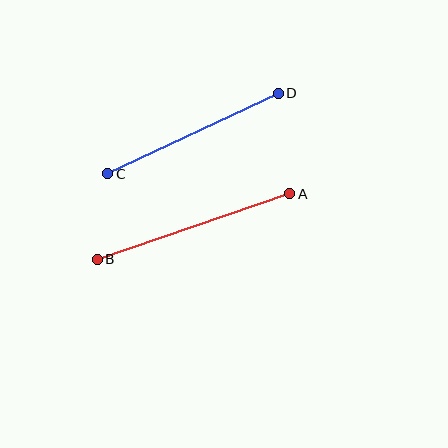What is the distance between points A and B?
The distance is approximately 203 pixels.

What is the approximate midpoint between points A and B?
The midpoint is at approximately (194, 226) pixels.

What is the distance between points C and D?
The distance is approximately 189 pixels.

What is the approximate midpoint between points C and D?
The midpoint is at approximately (193, 134) pixels.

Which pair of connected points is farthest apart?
Points A and B are farthest apart.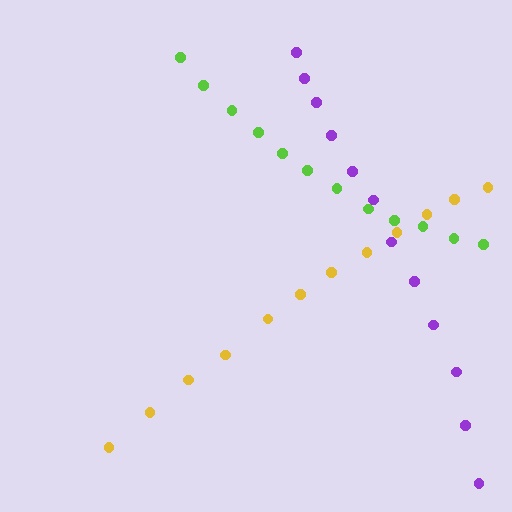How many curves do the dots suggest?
There are 3 distinct paths.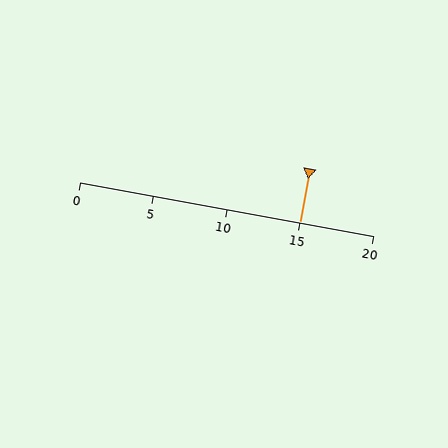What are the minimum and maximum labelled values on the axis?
The axis runs from 0 to 20.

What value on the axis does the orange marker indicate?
The marker indicates approximately 15.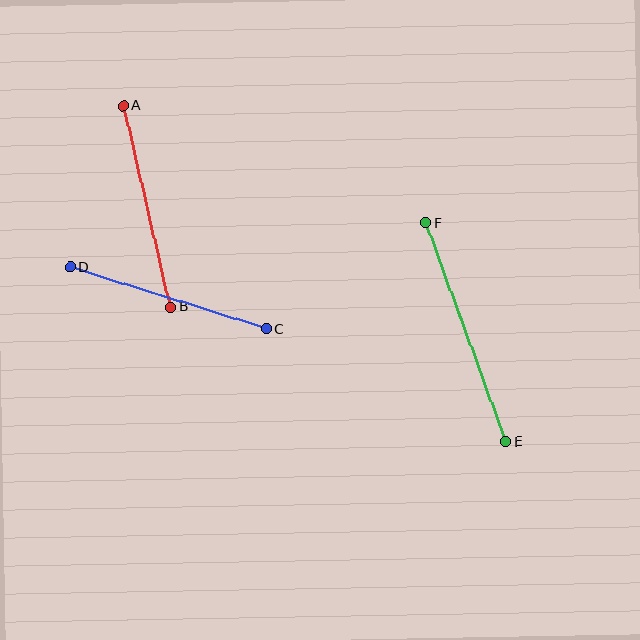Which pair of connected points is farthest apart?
Points E and F are farthest apart.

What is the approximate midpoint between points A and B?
The midpoint is at approximately (147, 207) pixels.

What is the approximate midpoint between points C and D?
The midpoint is at approximately (168, 298) pixels.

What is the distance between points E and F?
The distance is approximately 232 pixels.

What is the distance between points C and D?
The distance is approximately 205 pixels.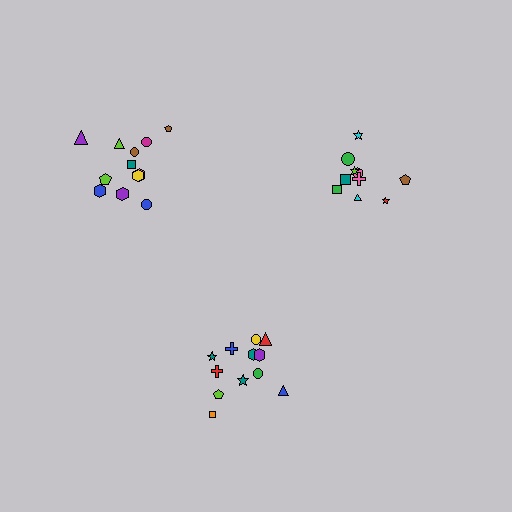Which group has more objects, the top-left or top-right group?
The top-left group.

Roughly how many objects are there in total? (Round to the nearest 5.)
Roughly 35 objects in total.